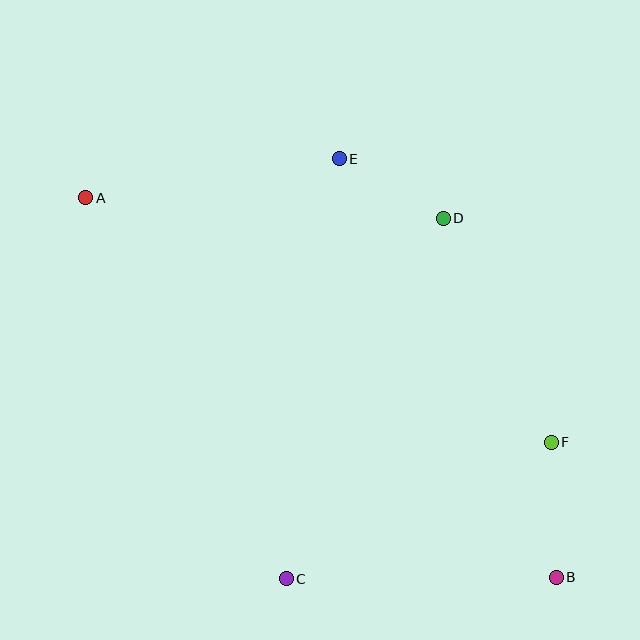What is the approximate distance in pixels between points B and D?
The distance between B and D is approximately 376 pixels.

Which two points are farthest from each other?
Points A and B are farthest from each other.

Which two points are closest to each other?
Points D and E are closest to each other.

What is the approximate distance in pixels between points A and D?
The distance between A and D is approximately 358 pixels.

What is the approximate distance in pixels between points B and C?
The distance between B and C is approximately 270 pixels.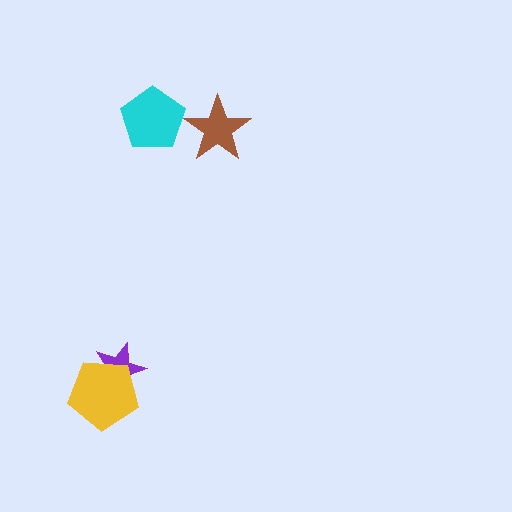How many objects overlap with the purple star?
1 object overlaps with the purple star.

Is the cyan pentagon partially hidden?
No, no other shape covers it.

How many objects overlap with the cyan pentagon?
0 objects overlap with the cyan pentagon.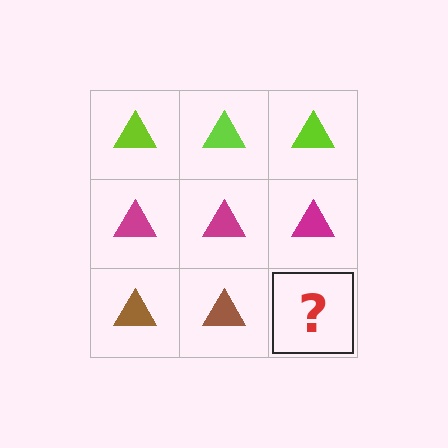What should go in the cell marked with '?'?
The missing cell should contain a brown triangle.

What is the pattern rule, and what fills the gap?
The rule is that each row has a consistent color. The gap should be filled with a brown triangle.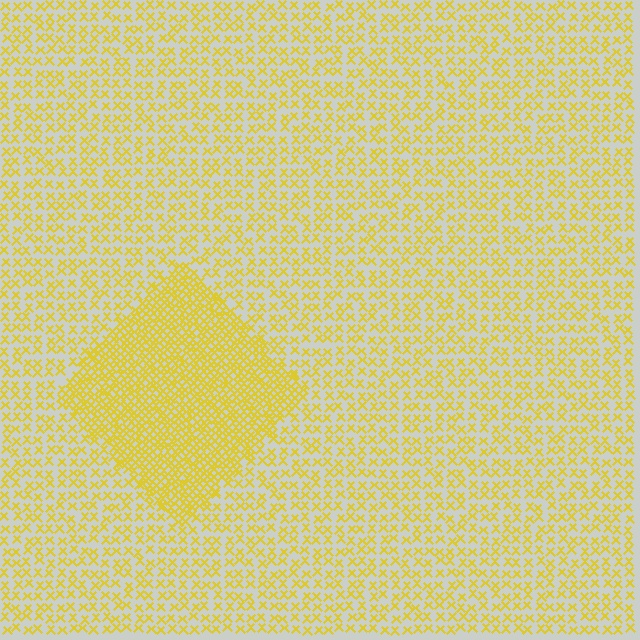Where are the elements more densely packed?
The elements are more densely packed inside the diamond boundary.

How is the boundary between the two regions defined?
The boundary is defined by a change in element density (approximately 2.3x ratio). All elements are the same color, size, and shape.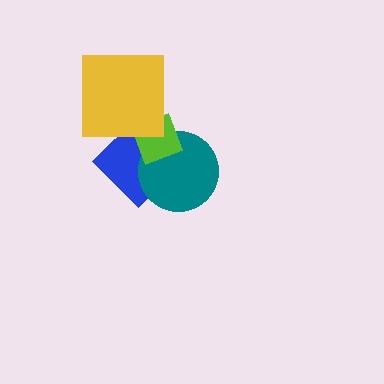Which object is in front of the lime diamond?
The yellow square is in front of the lime diamond.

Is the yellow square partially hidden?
No, no other shape covers it.